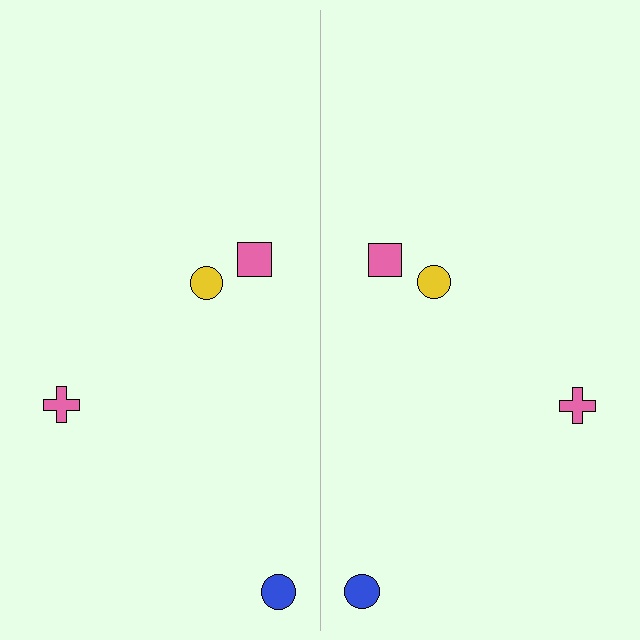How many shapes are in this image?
There are 8 shapes in this image.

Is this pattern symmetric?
Yes, this pattern has bilateral (reflection) symmetry.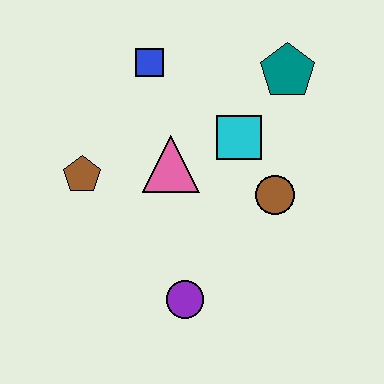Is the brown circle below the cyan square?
Yes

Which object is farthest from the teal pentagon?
The purple circle is farthest from the teal pentagon.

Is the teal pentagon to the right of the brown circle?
Yes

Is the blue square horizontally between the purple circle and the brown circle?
No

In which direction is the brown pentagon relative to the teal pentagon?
The brown pentagon is to the left of the teal pentagon.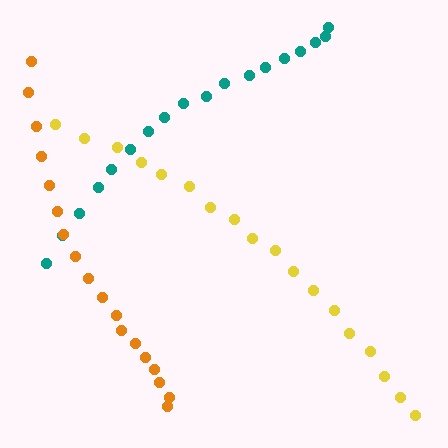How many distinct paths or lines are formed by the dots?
There are 3 distinct paths.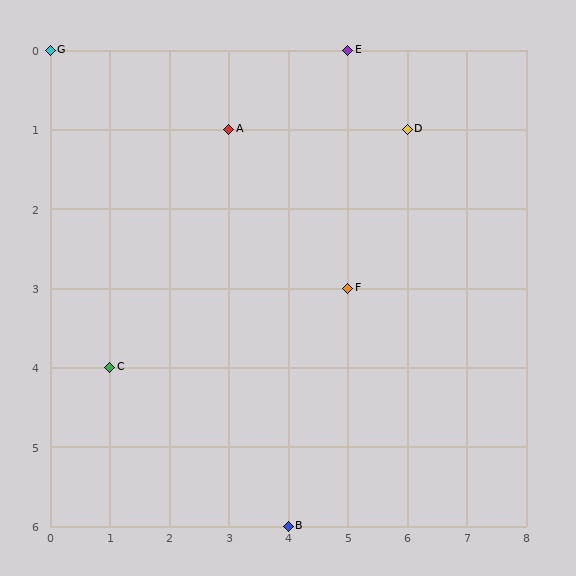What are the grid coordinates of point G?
Point G is at grid coordinates (0, 0).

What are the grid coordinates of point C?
Point C is at grid coordinates (1, 4).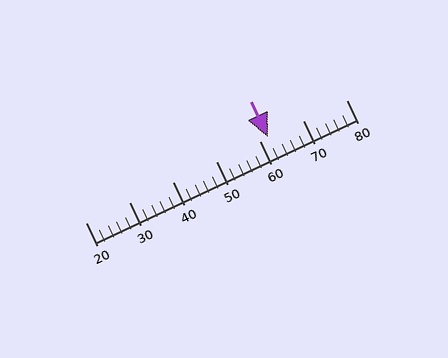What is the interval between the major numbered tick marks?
The major tick marks are spaced 10 units apart.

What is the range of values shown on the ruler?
The ruler shows values from 20 to 80.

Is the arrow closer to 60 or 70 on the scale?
The arrow is closer to 60.